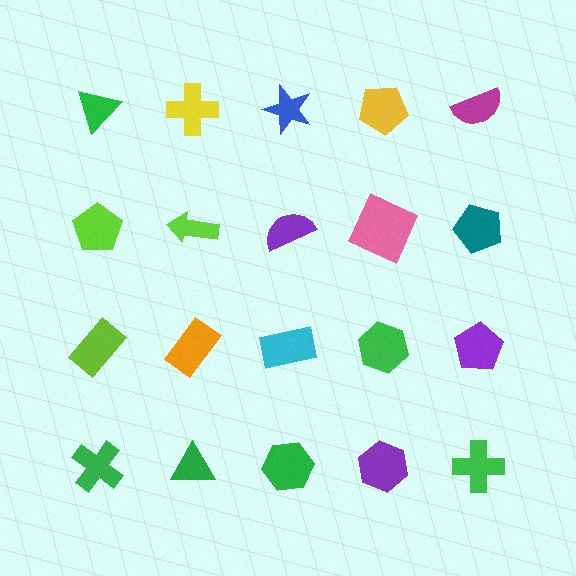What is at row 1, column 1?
A green triangle.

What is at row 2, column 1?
A lime pentagon.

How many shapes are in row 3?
5 shapes.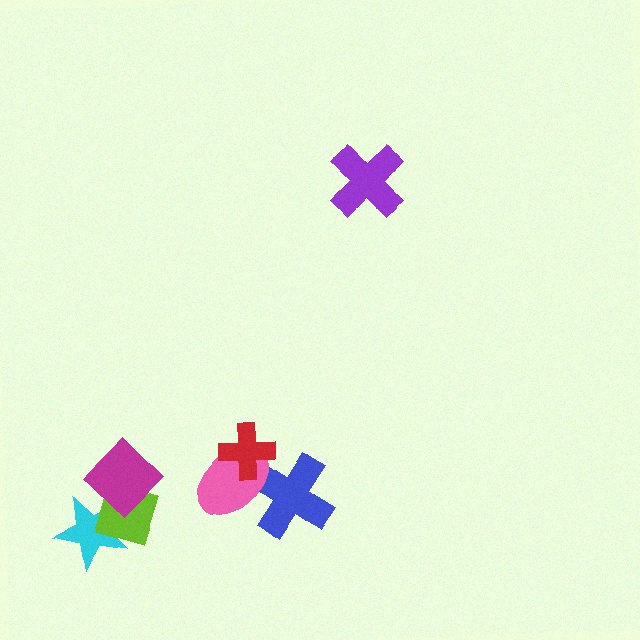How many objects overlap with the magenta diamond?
2 objects overlap with the magenta diamond.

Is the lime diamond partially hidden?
Yes, it is partially covered by another shape.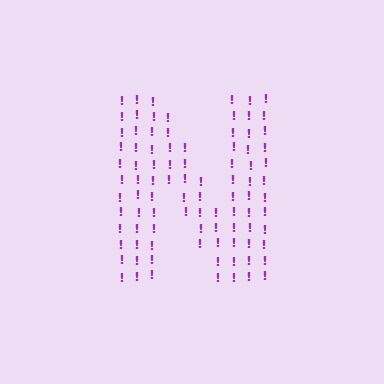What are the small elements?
The small elements are exclamation marks.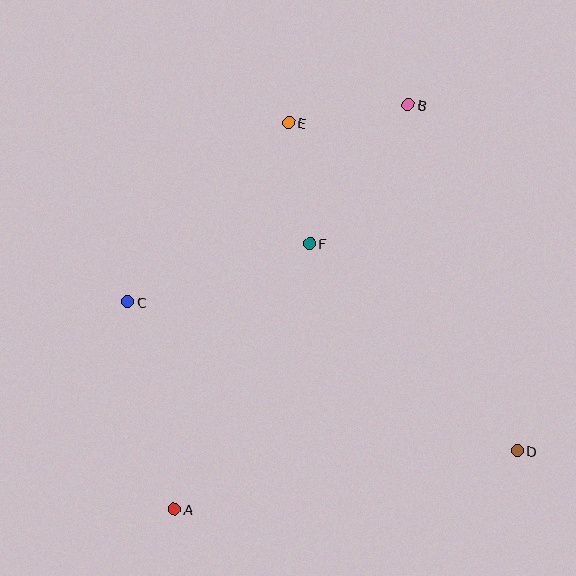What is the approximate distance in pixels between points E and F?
The distance between E and F is approximately 122 pixels.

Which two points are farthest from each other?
Points A and B are farthest from each other.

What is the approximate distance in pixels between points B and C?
The distance between B and C is approximately 343 pixels.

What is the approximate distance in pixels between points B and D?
The distance between B and D is approximately 363 pixels.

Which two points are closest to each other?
Points B and E are closest to each other.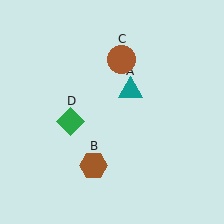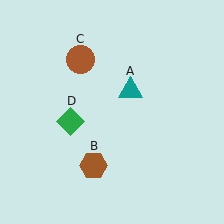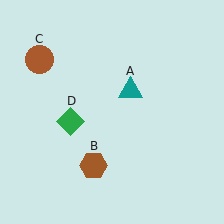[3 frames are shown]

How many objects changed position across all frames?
1 object changed position: brown circle (object C).